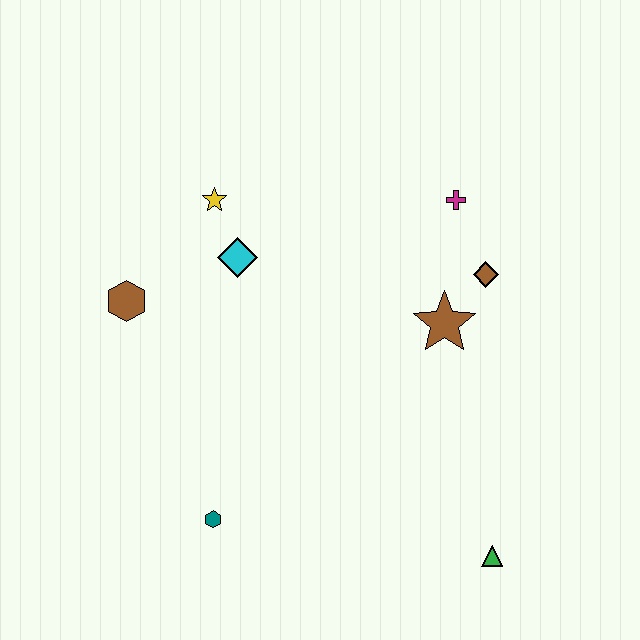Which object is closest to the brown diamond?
The brown star is closest to the brown diamond.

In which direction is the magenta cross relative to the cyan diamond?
The magenta cross is to the right of the cyan diamond.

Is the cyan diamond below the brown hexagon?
No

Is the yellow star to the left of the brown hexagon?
No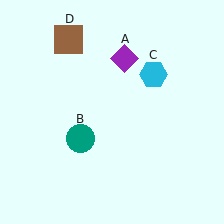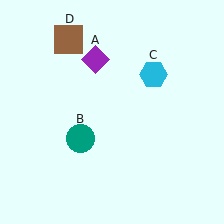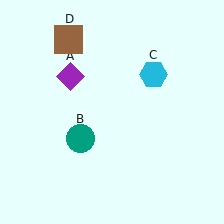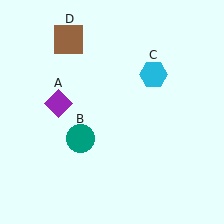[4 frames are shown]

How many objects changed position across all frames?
1 object changed position: purple diamond (object A).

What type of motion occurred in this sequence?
The purple diamond (object A) rotated counterclockwise around the center of the scene.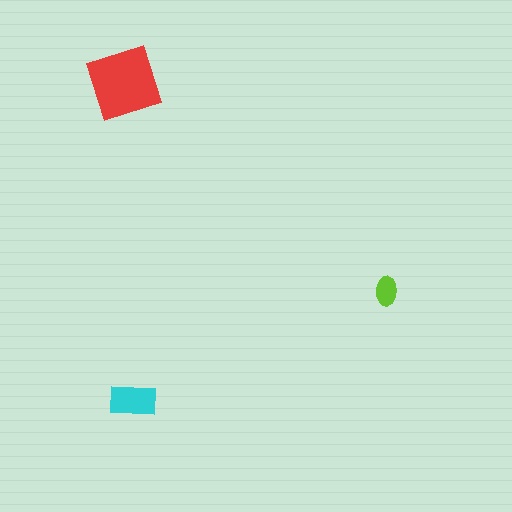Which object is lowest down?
The cyan rectangle is bottommost.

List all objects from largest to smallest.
The red diamond, the cyan rectangle, the lime ellipse.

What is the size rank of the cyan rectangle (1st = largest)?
2nd.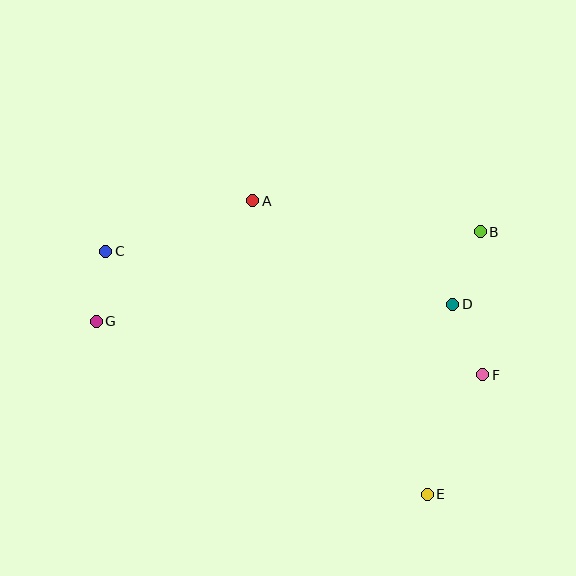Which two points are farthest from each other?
Points C and E are farthest from each other.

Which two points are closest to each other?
Points C and G are closest to each other.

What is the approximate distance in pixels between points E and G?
The distance between E and G is approximately 373 pixels.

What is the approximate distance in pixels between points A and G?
The distance between A and G is approximately 198 pixels.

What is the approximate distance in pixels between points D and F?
The distance between D and F is approximately 77 pixels.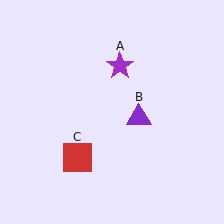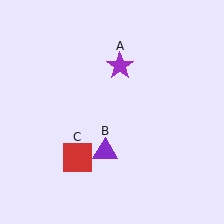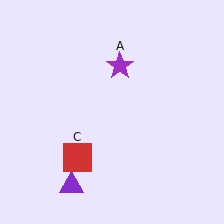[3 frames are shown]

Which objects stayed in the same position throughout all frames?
Purple star (object A) and red square (object C) remained stationary.